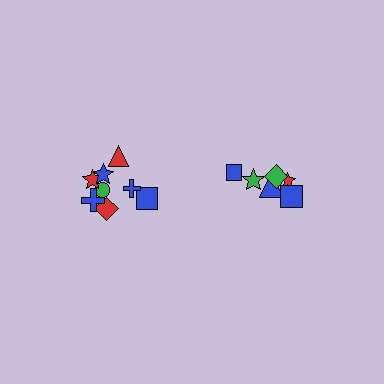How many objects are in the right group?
There are 6 objects.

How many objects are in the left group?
There are 8 objects.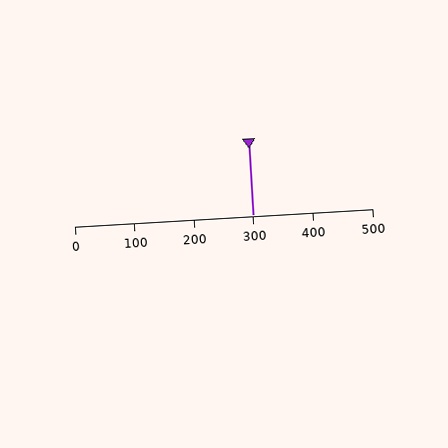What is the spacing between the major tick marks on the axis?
The major ticks are spaced 100 apart.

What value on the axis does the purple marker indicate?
The marker indicates approximately 300.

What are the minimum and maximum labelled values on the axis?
The axis runs from 0 to 500.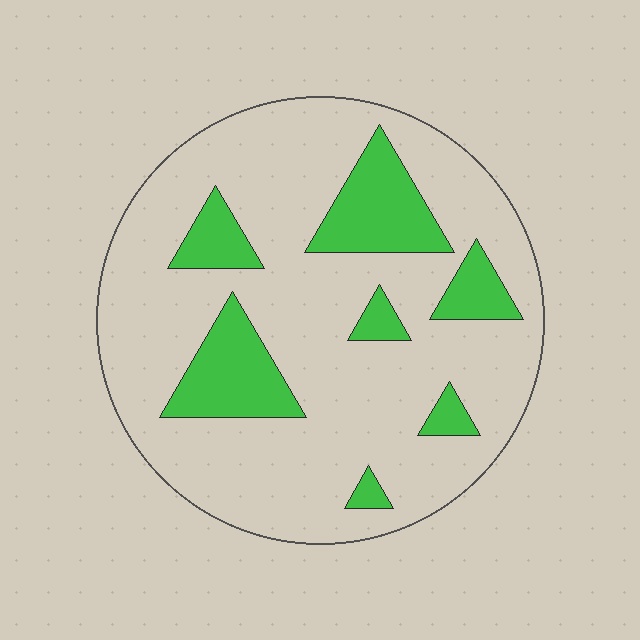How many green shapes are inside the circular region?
7.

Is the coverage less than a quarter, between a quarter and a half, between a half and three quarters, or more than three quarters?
Less than a quarter.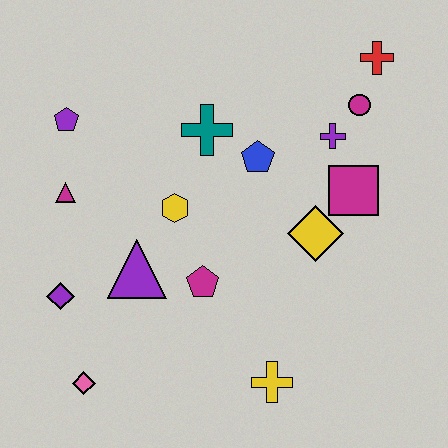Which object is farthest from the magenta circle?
The pink diamond is farthest from the magenta circle.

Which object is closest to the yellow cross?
The magenta pentagon is closest to the yellow cross.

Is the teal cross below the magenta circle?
Yes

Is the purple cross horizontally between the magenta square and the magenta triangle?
Yes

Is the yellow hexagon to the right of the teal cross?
No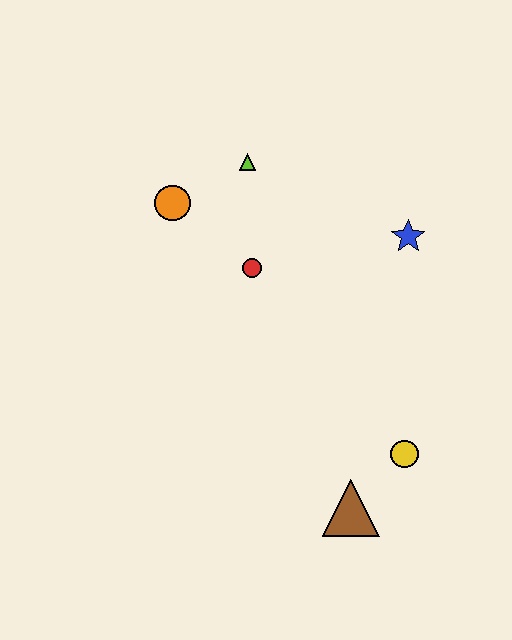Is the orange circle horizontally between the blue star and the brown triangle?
No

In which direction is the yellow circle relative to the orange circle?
The yellow circle is below the orange circle.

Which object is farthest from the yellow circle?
The orange circle is farthest from the yellow circle.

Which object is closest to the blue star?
The red circle is closest to the blue star.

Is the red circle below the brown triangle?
No